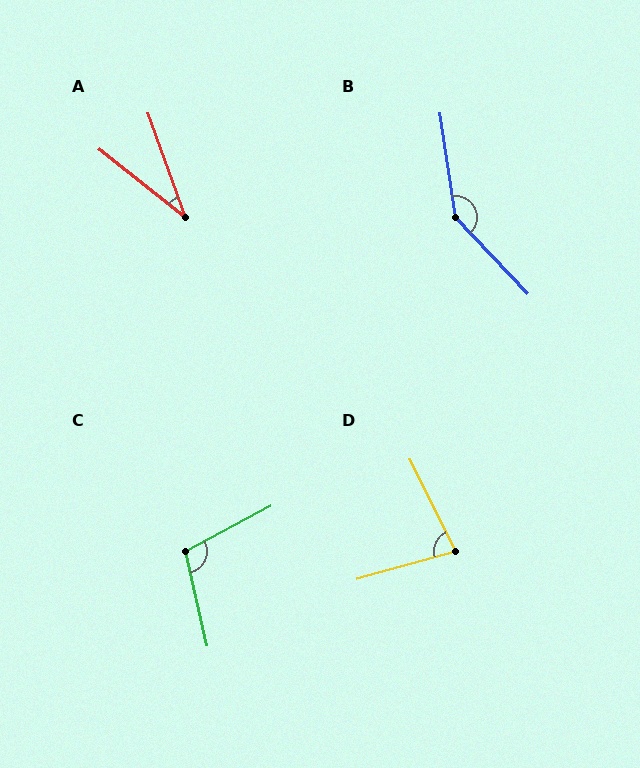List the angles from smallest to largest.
A (32°), D (80°), C (105°), B (145°).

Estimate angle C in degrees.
Approximately 105 degrees.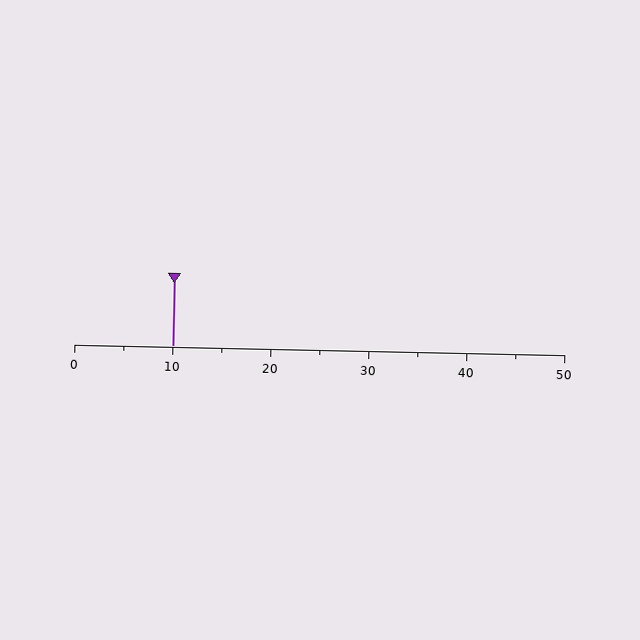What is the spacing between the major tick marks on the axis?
The major ticks are spaced 10 apart.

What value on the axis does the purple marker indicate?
The marker indicates approximately 10.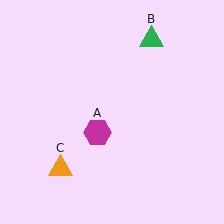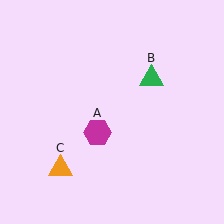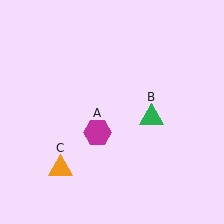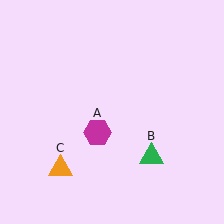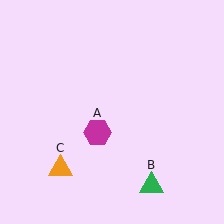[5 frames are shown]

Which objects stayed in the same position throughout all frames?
Magenta hexagon (object A) and orange triangle (object C) remained stationary.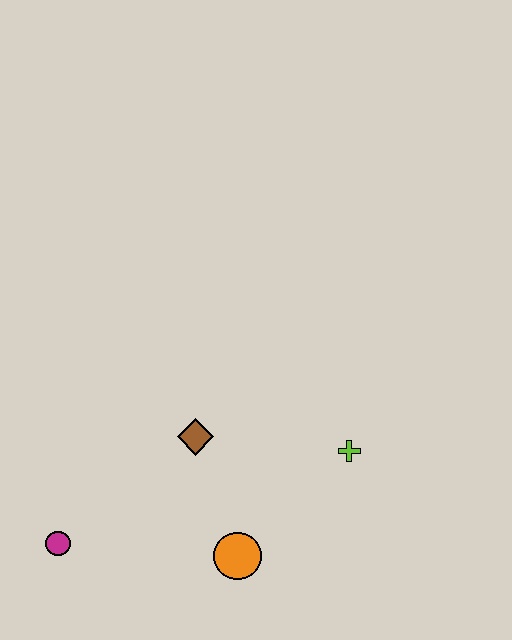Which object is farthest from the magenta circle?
The lime cross is farthest from the magenta circle.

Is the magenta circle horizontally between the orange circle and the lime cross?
No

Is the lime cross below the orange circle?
No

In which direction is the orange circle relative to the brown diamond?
The orange circle is below the brown diamond.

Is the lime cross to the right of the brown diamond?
Yes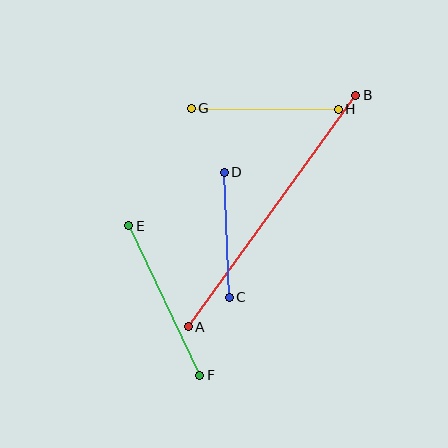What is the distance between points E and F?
The distance is approximately 165 pixels.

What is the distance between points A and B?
The distance is approximately 286 pixels.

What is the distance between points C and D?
The distance is approximately 125 pixels.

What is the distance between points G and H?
The distance is approximately 147 pixels.